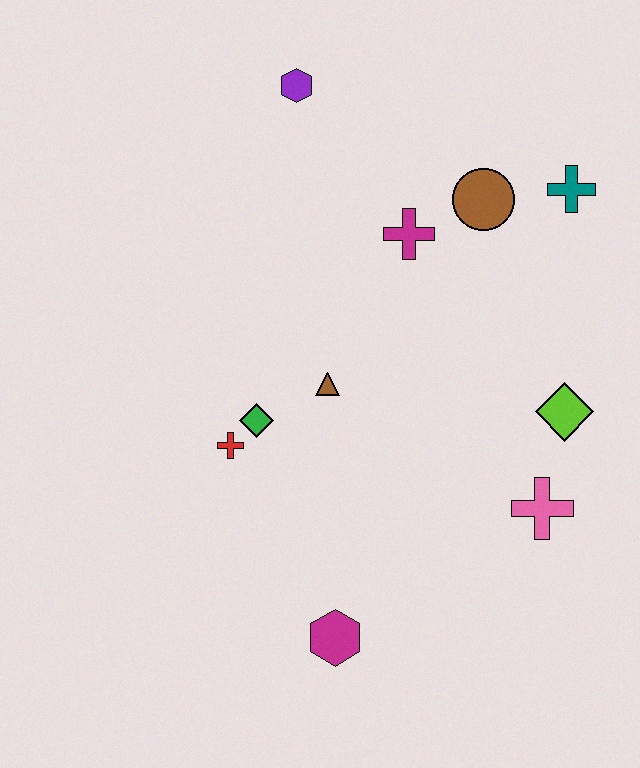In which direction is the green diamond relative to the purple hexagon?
The green diamond is below the purple hexagon.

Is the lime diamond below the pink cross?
No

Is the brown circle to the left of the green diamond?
No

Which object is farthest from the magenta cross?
The magenta hexagon is farthest from the magenta cross.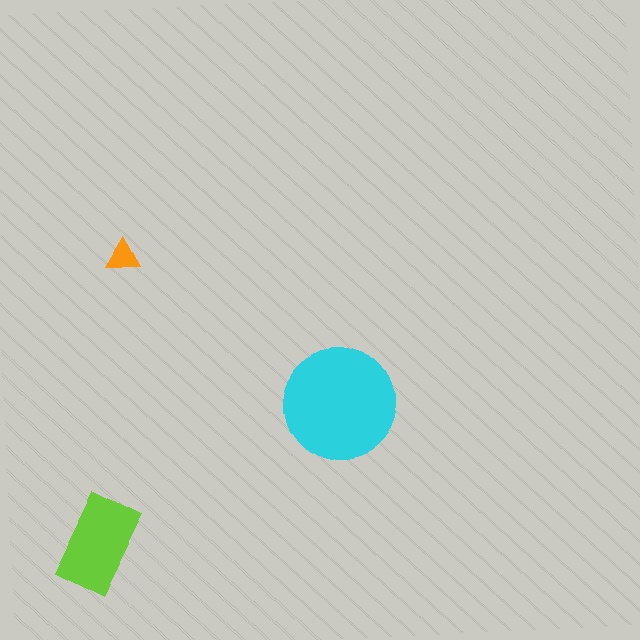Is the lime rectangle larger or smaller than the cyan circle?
Smaller.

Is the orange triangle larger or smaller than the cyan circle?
Smaller.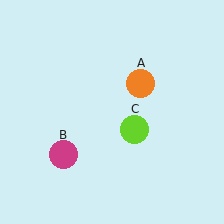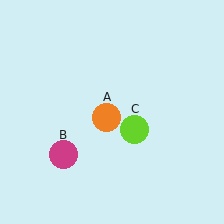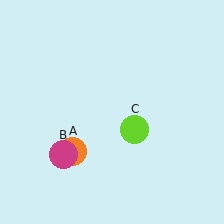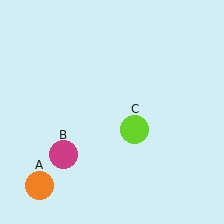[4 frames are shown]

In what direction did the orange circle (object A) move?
The orange circle (object A) moved down and to the left.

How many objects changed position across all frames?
1 object changed position: orange circle (object A).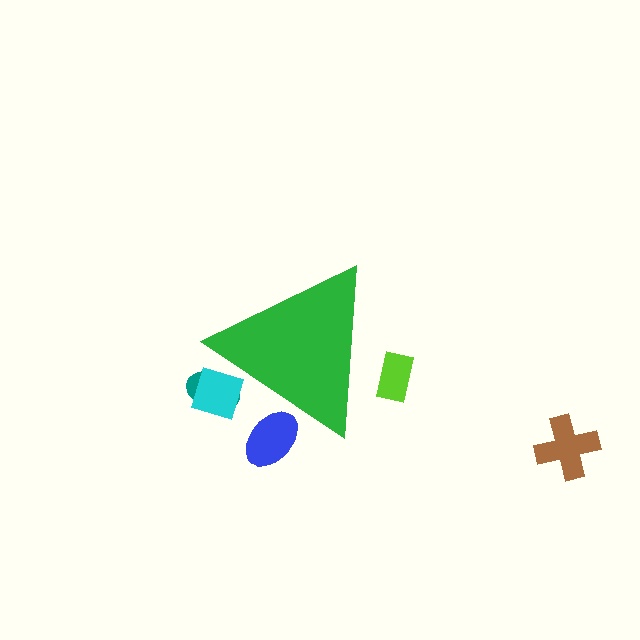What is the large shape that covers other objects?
A green triangle.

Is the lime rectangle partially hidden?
Yes, the lime rectangle is partially hidden behind the green triangle.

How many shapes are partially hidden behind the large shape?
4 shapes are partially hidden.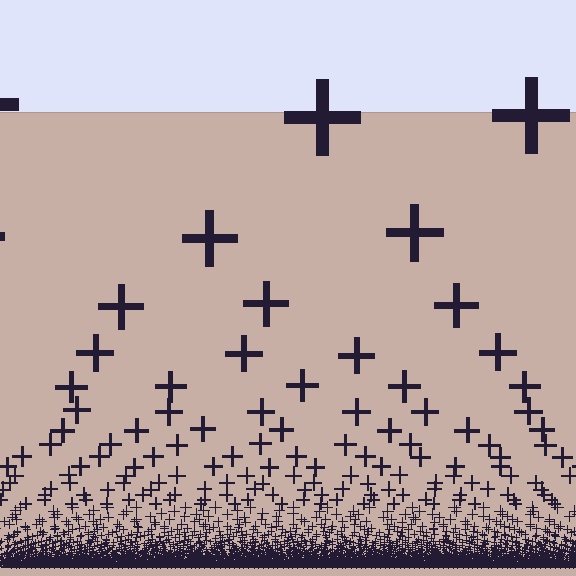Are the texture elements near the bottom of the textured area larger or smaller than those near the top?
Smaller. The gradient is inverted — elements near the bottom are smaller and denser.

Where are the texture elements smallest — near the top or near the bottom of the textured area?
Near the bottom.